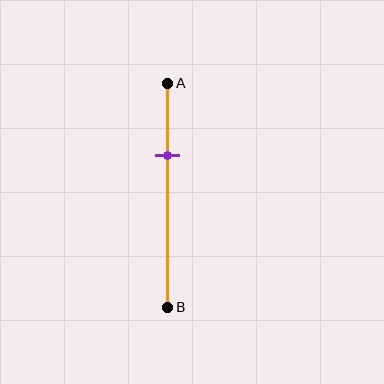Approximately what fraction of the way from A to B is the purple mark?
The purple mark is approximately 30% of the way from A to B.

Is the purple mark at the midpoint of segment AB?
No, the mark is at about 30% from A, not at the 50% midpoint.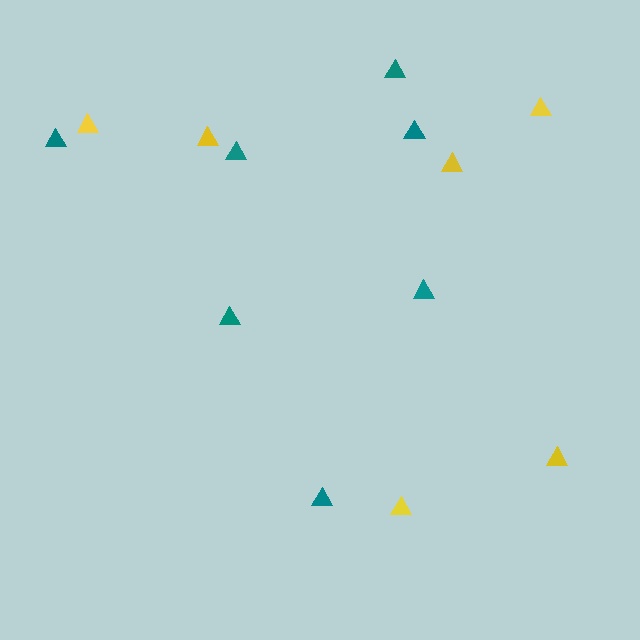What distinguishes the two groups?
There are 2 groups: one group of yellow triangles (6) and one group of teal triangles (7).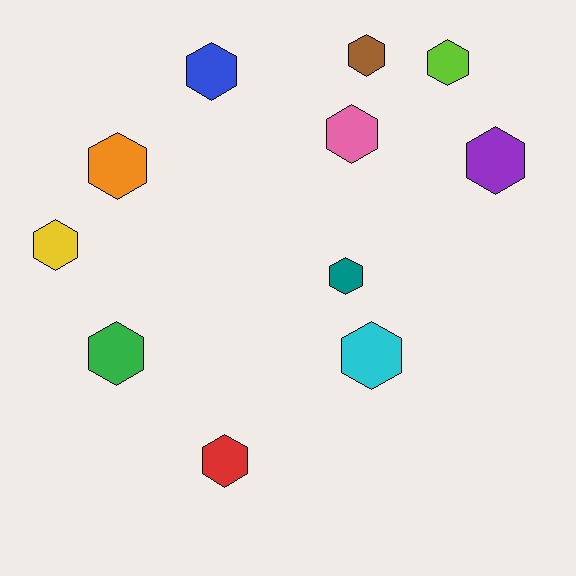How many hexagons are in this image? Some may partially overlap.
There are 11 hexagons.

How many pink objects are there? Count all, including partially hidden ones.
There is 1 pink object.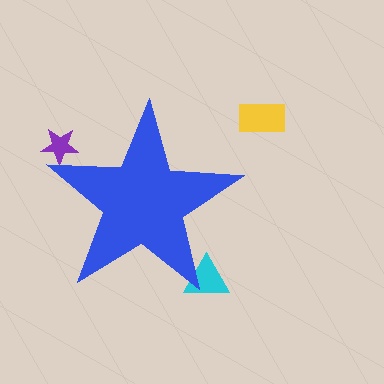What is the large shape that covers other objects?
A blue star.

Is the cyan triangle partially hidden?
Yes, the cyan triangle is partially hidden behind the blue star.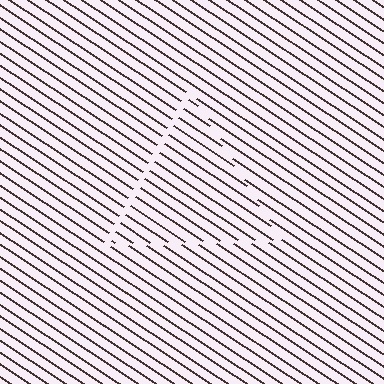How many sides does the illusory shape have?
3 sides — the line-ends trace a triangle.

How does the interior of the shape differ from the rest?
The interior of the shape contains the same grating, shifted by half a period — the contour is defined by the phase discontinuity where line-ends from the inner and outer gratings abut.